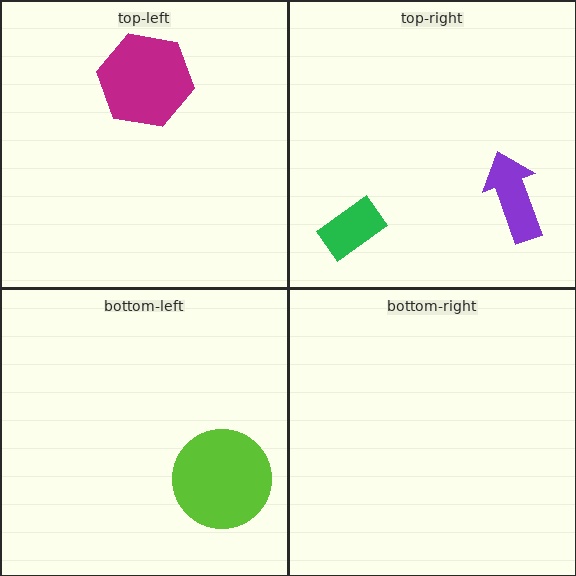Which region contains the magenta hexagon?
The top-left region.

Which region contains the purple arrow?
The top-right region.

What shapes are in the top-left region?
The magenta hexagon.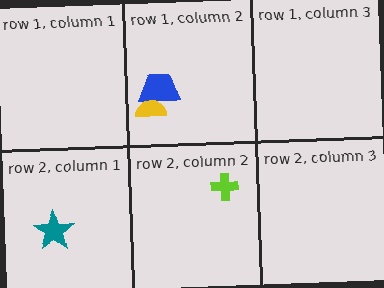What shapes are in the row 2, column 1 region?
The teal star.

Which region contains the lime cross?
The row 2, column 2 region.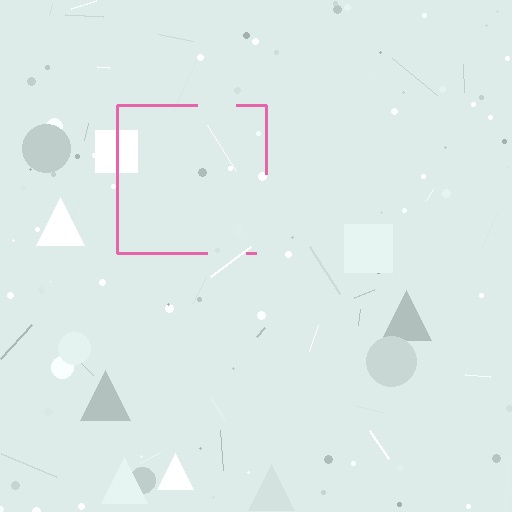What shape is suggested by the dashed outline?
The dashed outline suggests a square.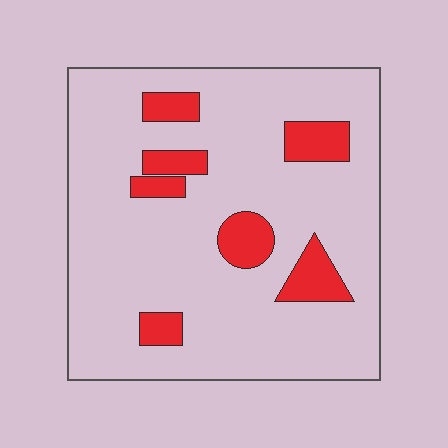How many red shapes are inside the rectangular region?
7.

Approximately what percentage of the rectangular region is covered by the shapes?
Approximately 15%.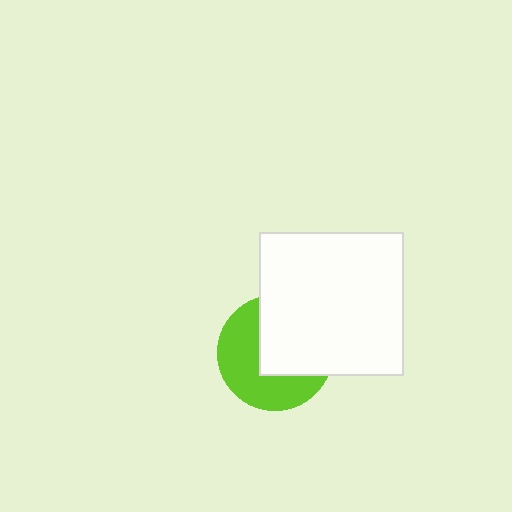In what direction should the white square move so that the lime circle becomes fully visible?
The white square should move toward the upper-right. That is the shortest direction to clear the overlap and leave the lime circle fully visible.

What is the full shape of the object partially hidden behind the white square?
The partially hidden object is a lime circle.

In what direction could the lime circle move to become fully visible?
The lime circle could move toward the lower-left. That would shift it out from behind the white square entirely.